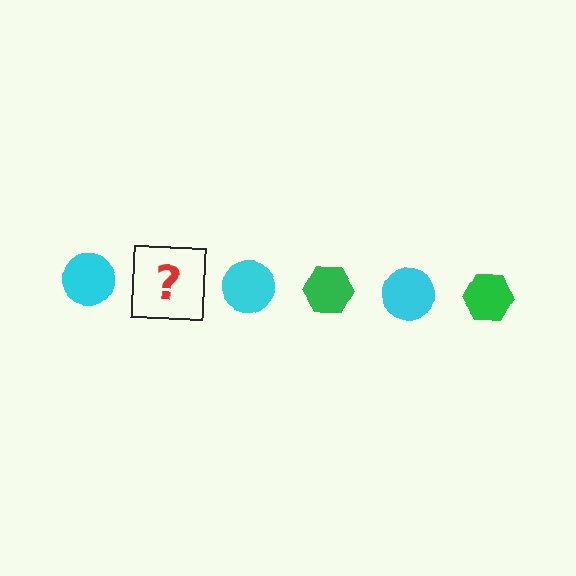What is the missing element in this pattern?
The missing element is a green hexagon.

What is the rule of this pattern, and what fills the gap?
The rule is that the pattern alternates between cyan circle and green hexagon. The gap should be filled with a green hexagon.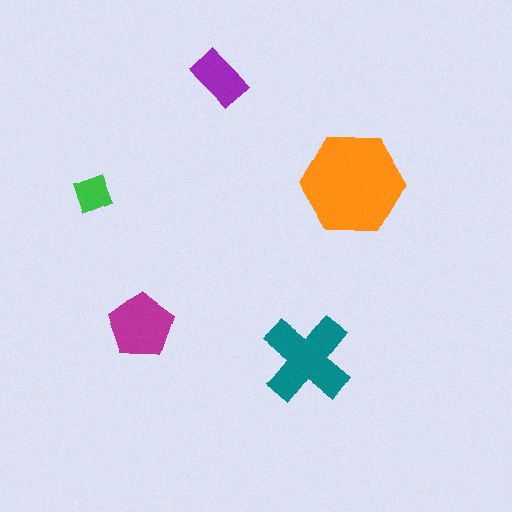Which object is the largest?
The orange hexagon.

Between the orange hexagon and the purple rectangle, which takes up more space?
The orange hexagon.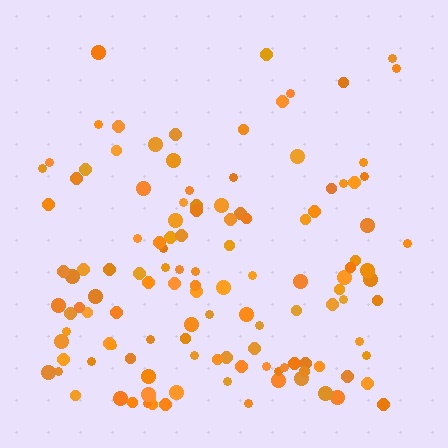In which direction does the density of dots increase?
From top to bottom, with the bottom side densest.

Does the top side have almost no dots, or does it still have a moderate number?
Still a moderate number, just noticeably fewer than the bottom.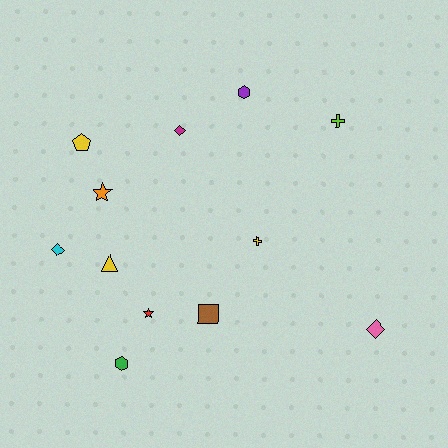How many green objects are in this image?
There is 1 green object.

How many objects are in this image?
There are 12 objects.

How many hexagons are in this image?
There are 2 hexagons.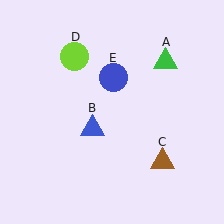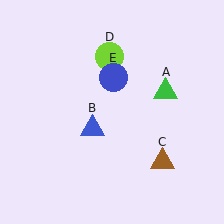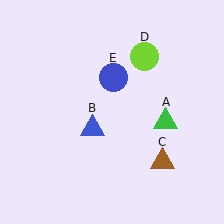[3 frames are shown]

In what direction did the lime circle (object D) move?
The lime circle (object D) moved right.